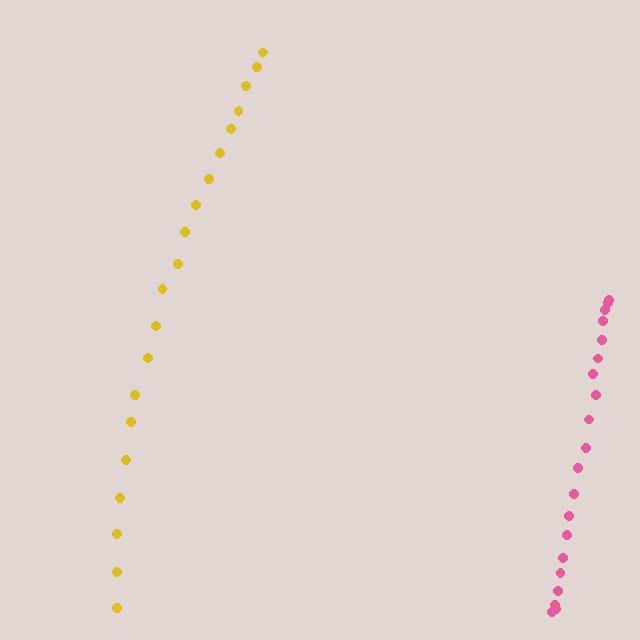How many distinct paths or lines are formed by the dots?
There are 2 distinct paths.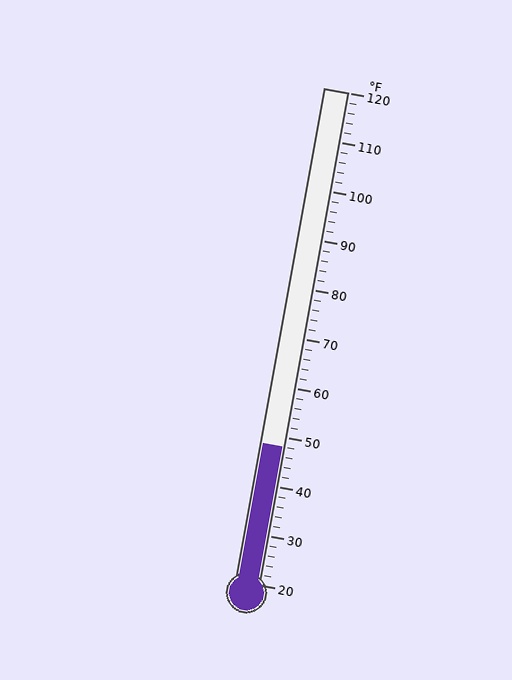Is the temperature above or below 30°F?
The temperature is above 30°F.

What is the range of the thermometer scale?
The thermometer scale ranges from 20°F to 120°F.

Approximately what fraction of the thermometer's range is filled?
The thermometer is filled to approximately 30% of its range.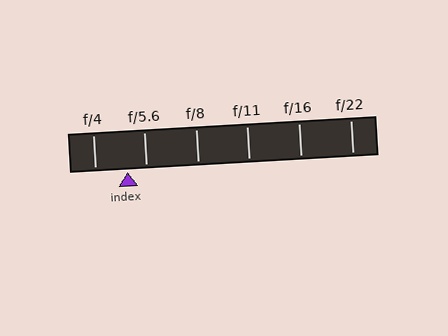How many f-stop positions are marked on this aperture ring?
There are 6 f-stop positions marked.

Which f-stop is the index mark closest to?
The index mark is closest to f/5.6.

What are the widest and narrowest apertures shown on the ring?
The widest aperture shown is f/4 and the narrowest is f/22.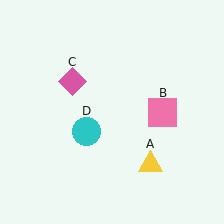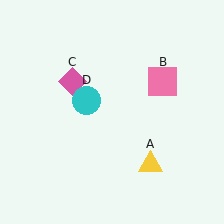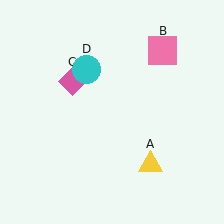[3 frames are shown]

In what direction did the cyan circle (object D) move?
The cyan circle (object D) moved up.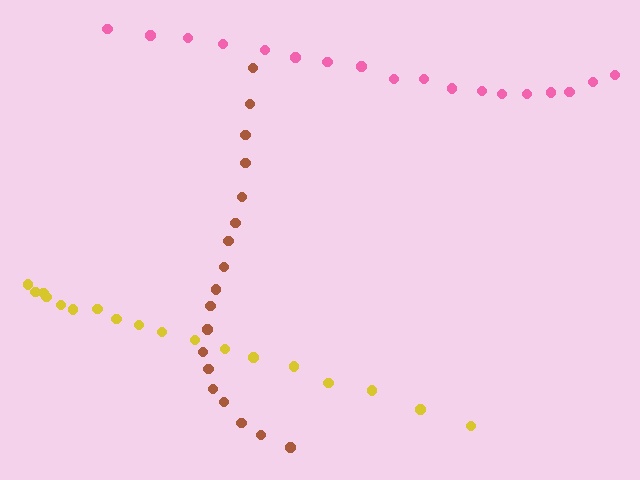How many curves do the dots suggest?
There are 3 distinct paths.